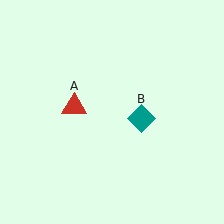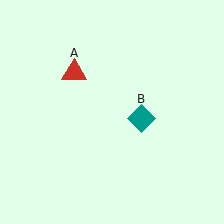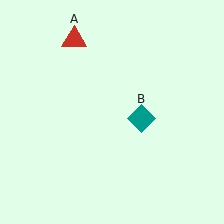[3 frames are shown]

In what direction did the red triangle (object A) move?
The red triangle (object A) moved up.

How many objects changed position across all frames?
1 object changed position: red triangle (object A).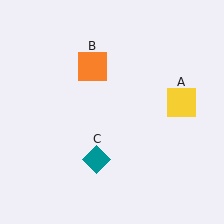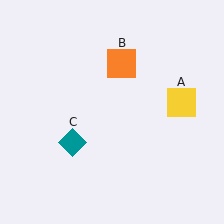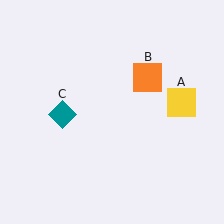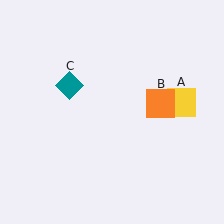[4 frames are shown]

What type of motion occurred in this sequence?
The orange square (object B), teal diamond (object C) rotated clockwise around the center of the scene.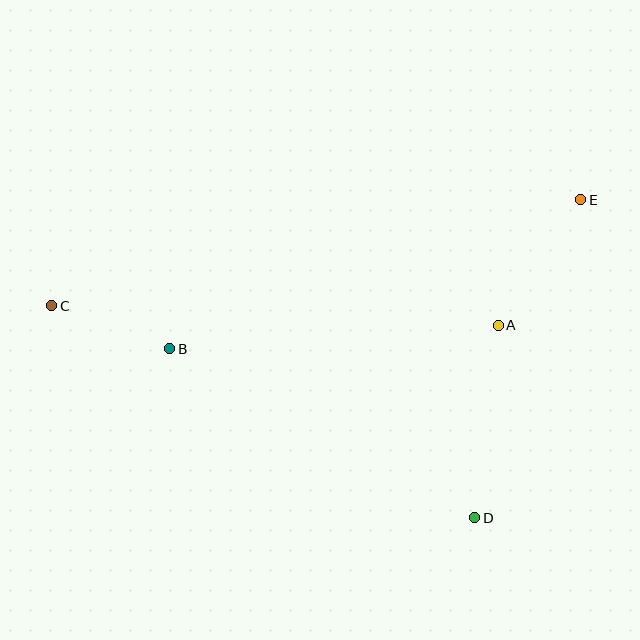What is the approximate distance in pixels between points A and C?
The distance between A and C is approximately 447 pixels.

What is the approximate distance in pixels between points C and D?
The distance between C and D is approximately 473 pixels.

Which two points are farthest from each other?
Points C and E are farthest from each other.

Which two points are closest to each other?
Points B and C are closest to each other.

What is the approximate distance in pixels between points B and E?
The distance between B and E is approximately 438 pixels.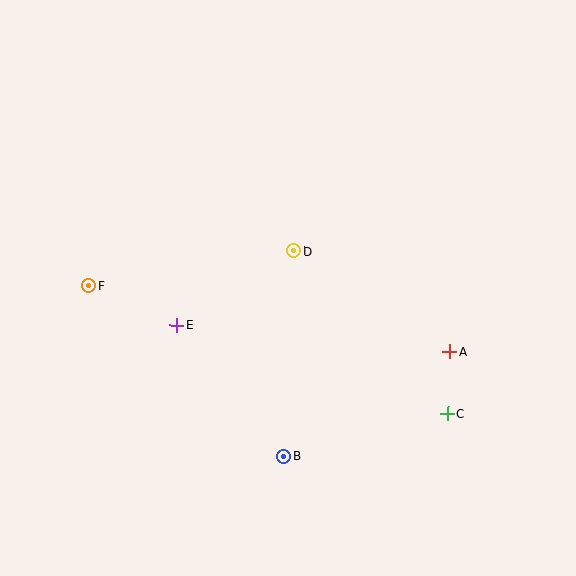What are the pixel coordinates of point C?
Point C is at (447, 414).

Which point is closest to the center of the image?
Point D at (294, 251) is closest to the center.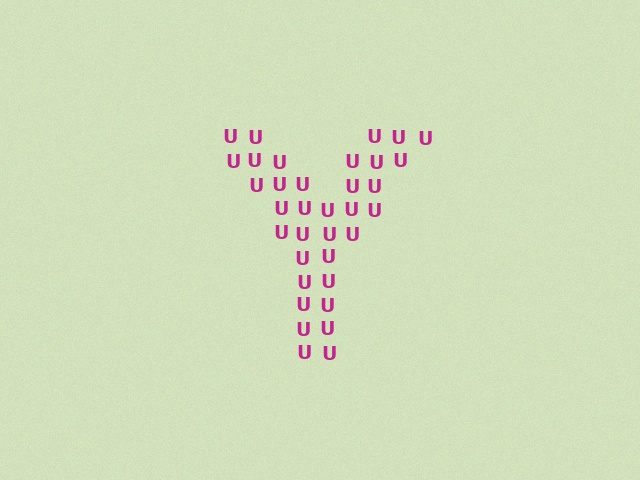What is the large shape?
The large shape is the letter Y.